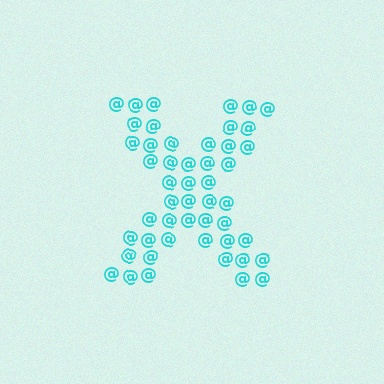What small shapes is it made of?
It is made of small at signs.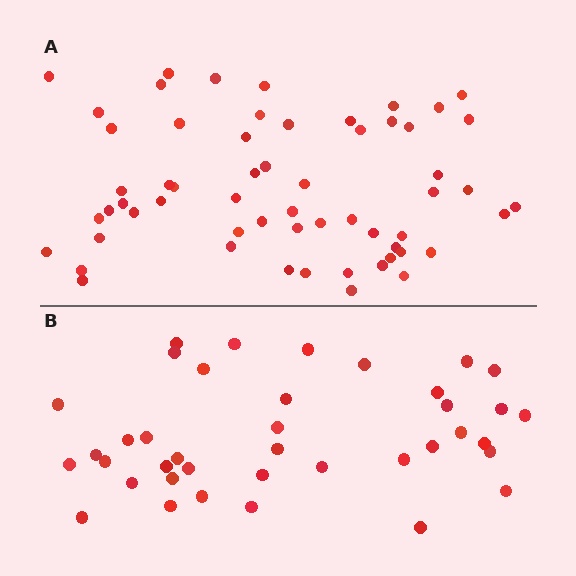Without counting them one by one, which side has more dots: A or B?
Region A (the top region) has more dots.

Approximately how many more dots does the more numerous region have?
Region A has approximately 20 more dots than region B.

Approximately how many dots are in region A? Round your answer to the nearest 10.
About 60 dots. (The exact count is 59, which rounds to 60.)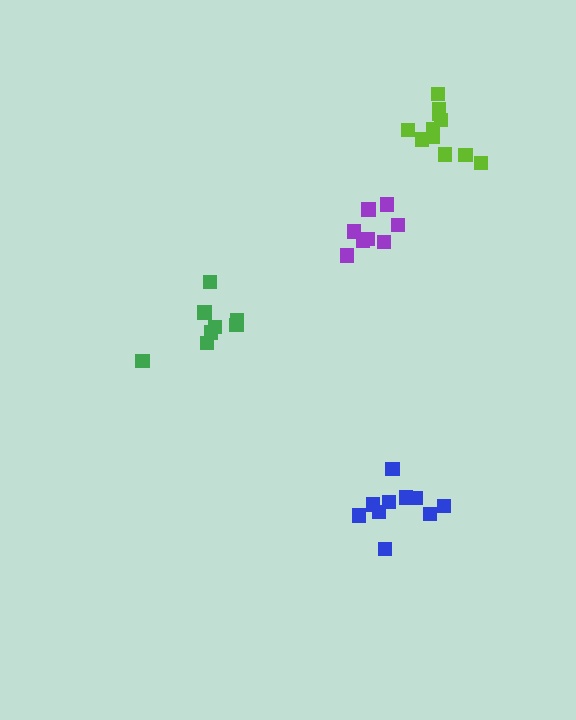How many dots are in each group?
Group 1: 10 dots, Group 2: 8 dots, Group 3: 8 dots, Group 4: 11 dots (37 total).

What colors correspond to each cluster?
The clusters are colored: blue, purple, green, lime.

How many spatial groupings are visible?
There are 4 spatial groupings.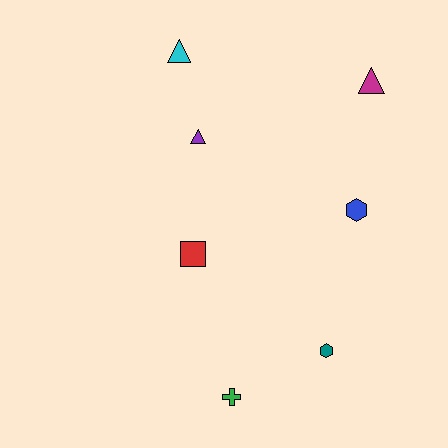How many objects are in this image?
There are 7 objects.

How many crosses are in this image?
There is 1 cross.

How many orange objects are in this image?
There are no orange objects.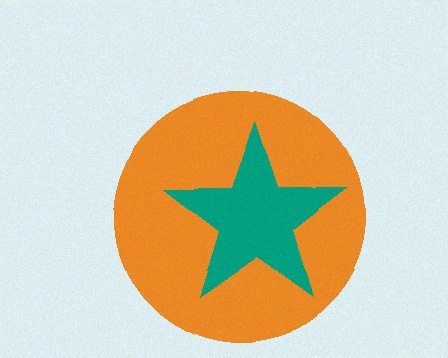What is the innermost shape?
The teal star.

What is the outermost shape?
The orange circle.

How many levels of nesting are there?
2.